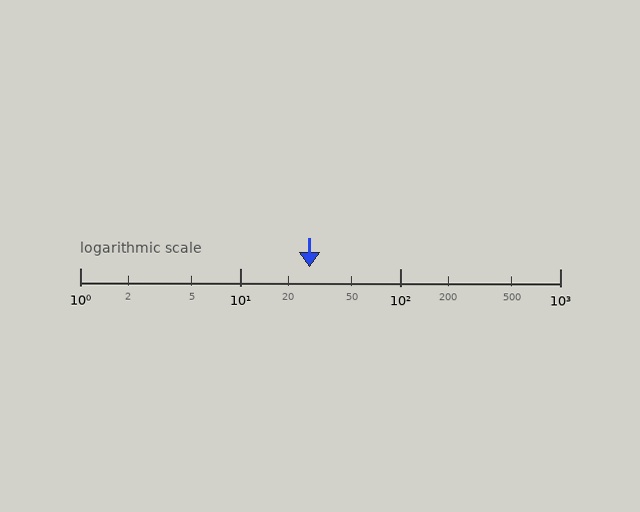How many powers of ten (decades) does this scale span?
The scale spans 3 decades, from 1 to 1000.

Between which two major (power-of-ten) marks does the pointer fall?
The pointer is between 10 and 100.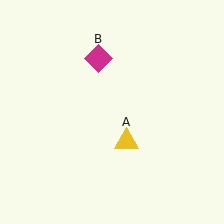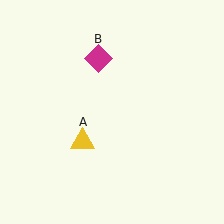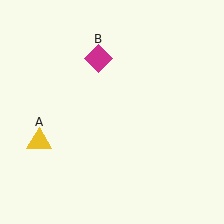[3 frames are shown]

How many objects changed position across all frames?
1 object changed position: yellow triangle (object A).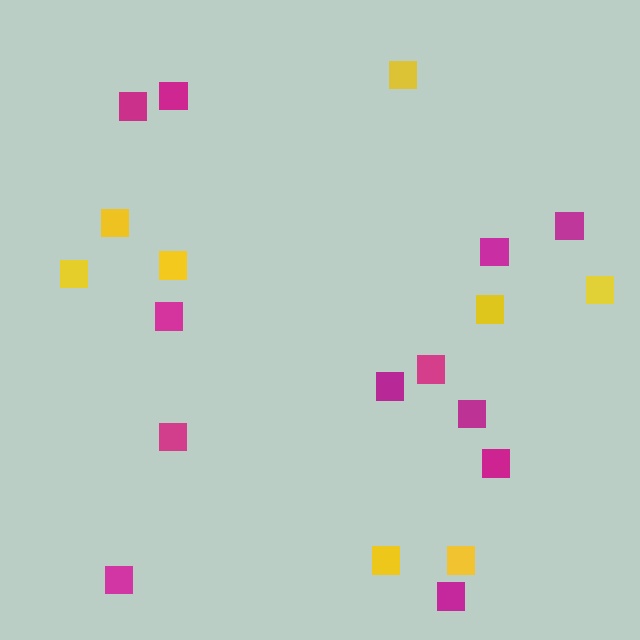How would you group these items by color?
There are 2 groups: one group of magenta squares (12) and one group of yellow squares (8).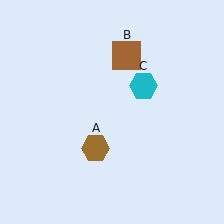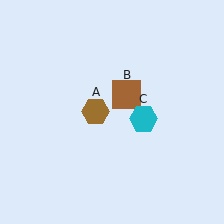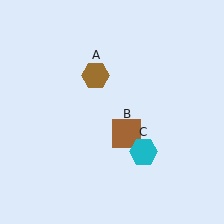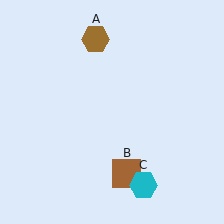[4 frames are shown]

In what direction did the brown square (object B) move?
The brown square (object B) moved down.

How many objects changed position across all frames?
3 objects changed position: brown hexagon (object A), brown square (object B), cyan hexagon (object C).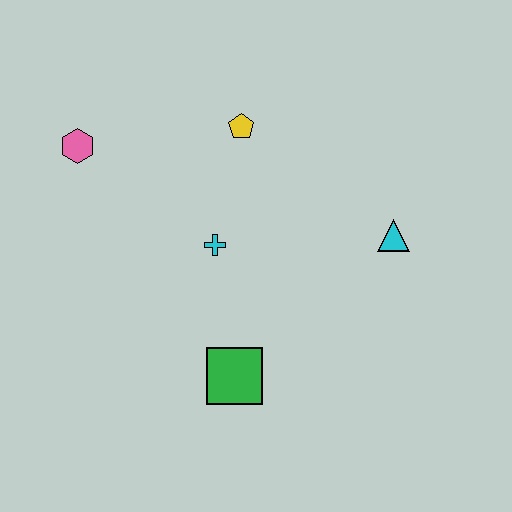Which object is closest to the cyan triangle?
The cyan cross is closest to the cyan triangle.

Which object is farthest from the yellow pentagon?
The green square is farthest from the yellow pentagon.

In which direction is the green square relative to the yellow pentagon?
The green square is below the yellow pentagon.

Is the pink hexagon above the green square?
Yes